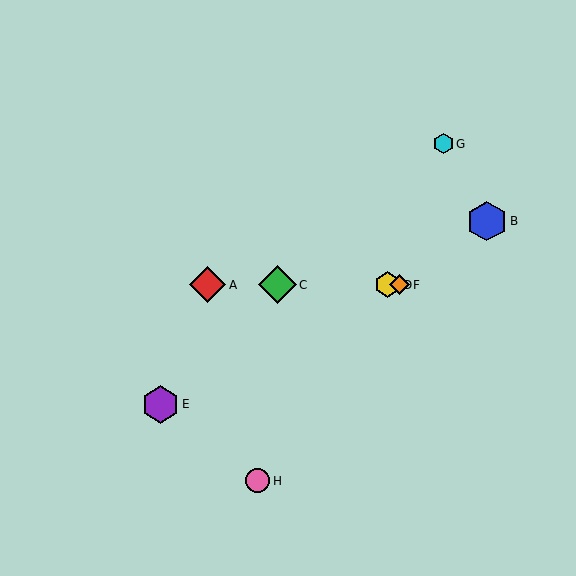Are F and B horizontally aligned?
No, F is at y≈285 and B is at y≈221.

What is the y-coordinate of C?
Object C is at y≈285.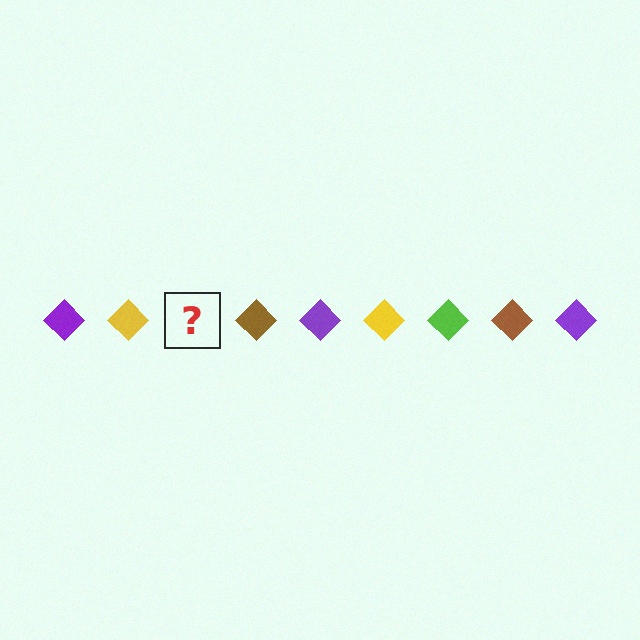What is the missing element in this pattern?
The missing element is a lime diamond.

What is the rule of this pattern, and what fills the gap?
The rule is that the pattern cycles through purple, yellow, lime, brown diamonds. The gap should be filled with a lime diamond.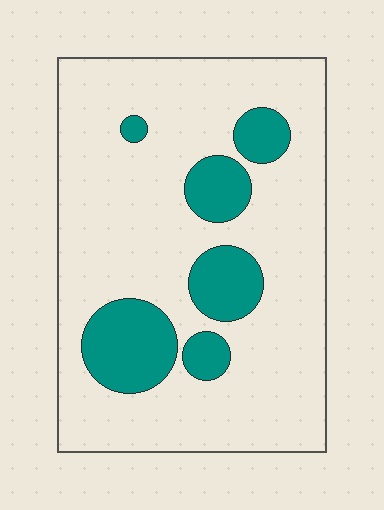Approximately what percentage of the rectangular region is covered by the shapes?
Approximately 20%.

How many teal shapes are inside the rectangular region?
6.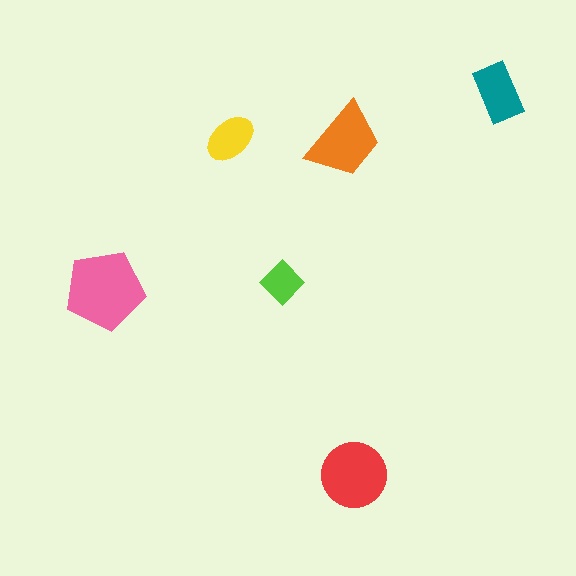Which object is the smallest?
The lime diamond.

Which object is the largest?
The pink pentagon.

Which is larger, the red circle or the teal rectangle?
The red circle.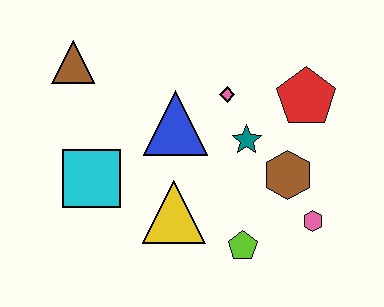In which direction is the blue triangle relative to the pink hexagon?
The blue triangle is to the left of the pink hexagon.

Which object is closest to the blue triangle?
The pink diamond is closest to the blue triangle.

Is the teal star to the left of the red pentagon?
Yes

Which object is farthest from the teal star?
The brown triangle is farthest from the teal star.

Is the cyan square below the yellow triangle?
No